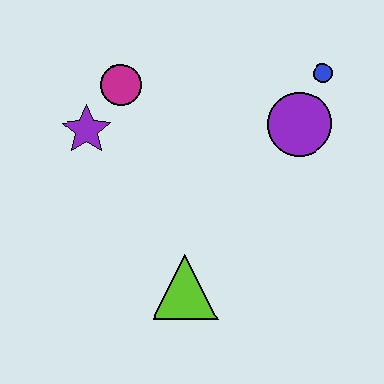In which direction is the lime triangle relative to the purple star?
The lime triangle is below the purple star.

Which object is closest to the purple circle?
The blue circle is closest to the purple circle.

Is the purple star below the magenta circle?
Yes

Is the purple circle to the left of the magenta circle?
No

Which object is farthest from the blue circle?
The lime triangle is farthest from the blue circle.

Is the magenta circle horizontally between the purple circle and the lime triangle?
No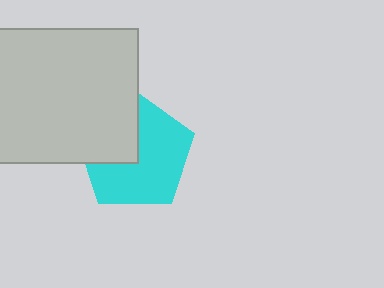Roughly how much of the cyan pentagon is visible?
Most of it is visible (roughly 65%).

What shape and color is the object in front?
The object in front is a light gray rectangle.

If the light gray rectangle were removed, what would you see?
You would see the complete cyan pentagon.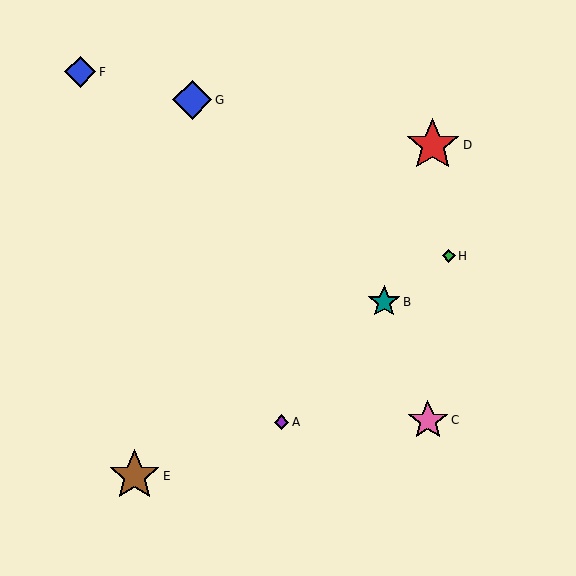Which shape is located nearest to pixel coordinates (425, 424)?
The pink star (labeled C) at (428, 420) is nearest to that location.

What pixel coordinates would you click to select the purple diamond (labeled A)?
Click at (282, 422) to select the purple diamond A.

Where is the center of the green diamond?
The center of the green diamond is at (449, 256).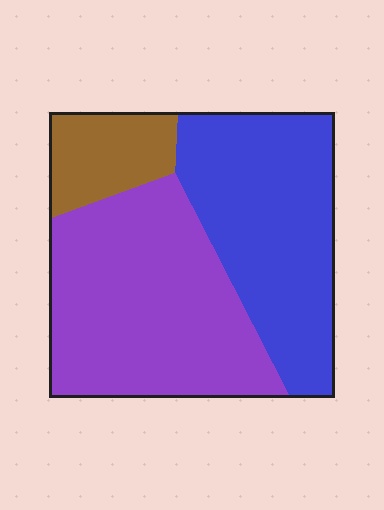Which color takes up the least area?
Brown, at roughly 15%.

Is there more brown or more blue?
Blue.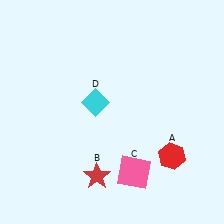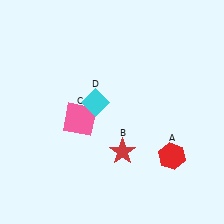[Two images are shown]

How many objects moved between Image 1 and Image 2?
2 objects moved between the two images.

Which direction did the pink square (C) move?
The pink square (C) moved left.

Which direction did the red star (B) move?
The red star (B) moved right.